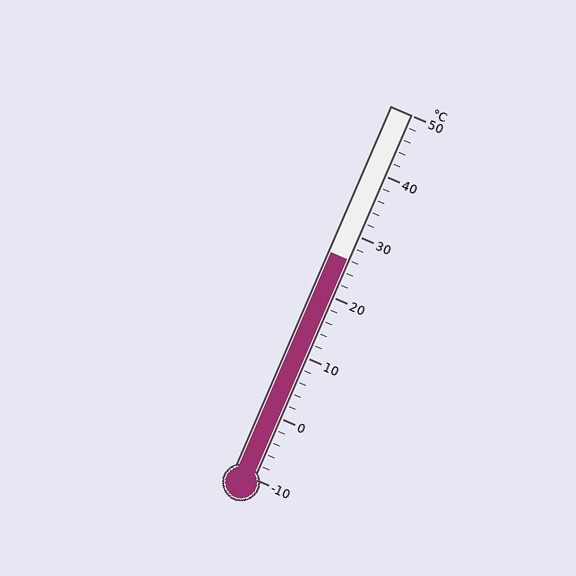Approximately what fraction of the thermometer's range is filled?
The thermometer is filled to approximately 60% of its range.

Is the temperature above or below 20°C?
The temperature is above 20°C.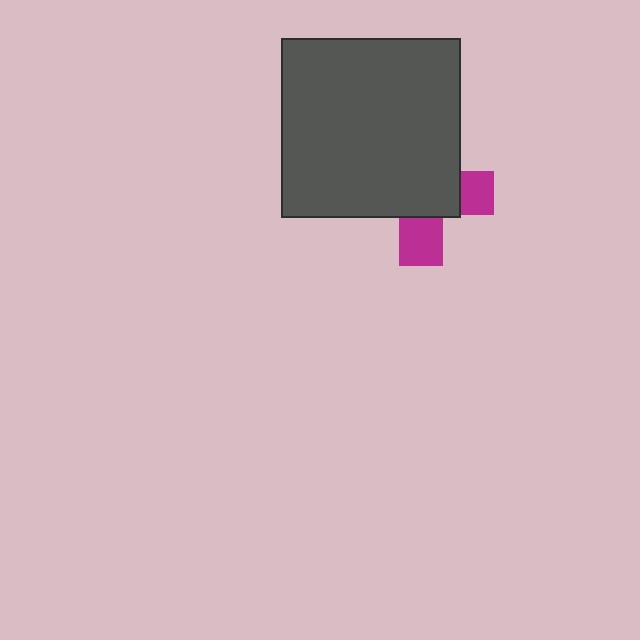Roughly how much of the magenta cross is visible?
A small part of it is visible (roughly 33%).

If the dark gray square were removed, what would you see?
You would see the complete magenta cross.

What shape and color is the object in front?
The object in front is a dark gray square.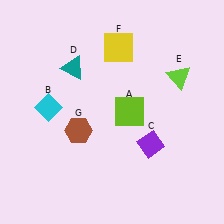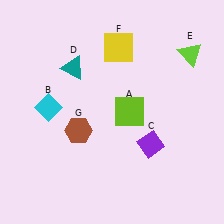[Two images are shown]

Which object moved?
The lime triangle (E) moved up.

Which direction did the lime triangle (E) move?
The lime triangle (E) moved up.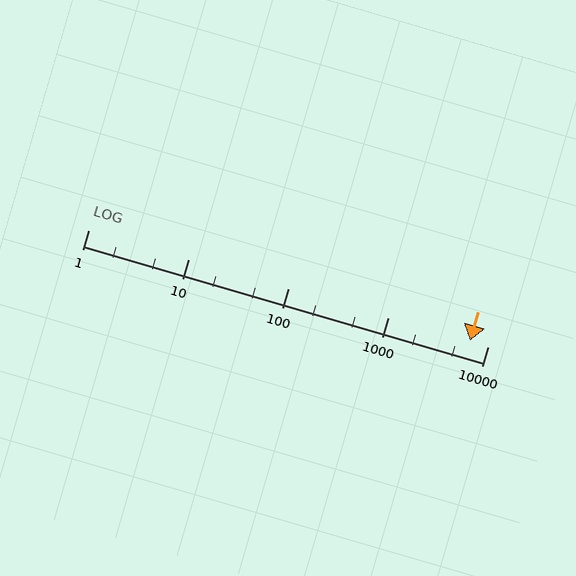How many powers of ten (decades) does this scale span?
The scale spans 4 decades, from 1 to 10000.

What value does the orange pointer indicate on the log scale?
The pointer indicates approximately 6600.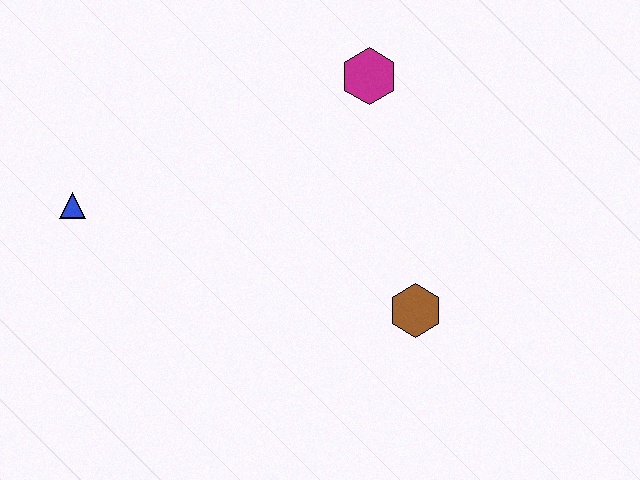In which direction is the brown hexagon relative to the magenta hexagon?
The brown hexagon is below the magenta hexagon.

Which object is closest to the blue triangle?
The magenta hexagon is closest to the blue triangle.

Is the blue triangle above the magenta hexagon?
No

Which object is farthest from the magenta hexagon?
The blue triangle is farthest from the magenta hexagon.